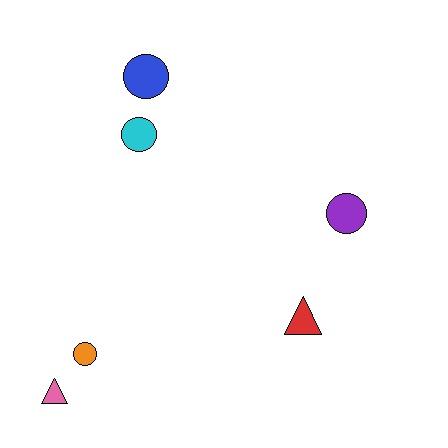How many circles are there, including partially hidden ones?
There are 4 circles.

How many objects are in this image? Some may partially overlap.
There are 6 objects.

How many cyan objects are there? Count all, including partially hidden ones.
There is 1 cyan object.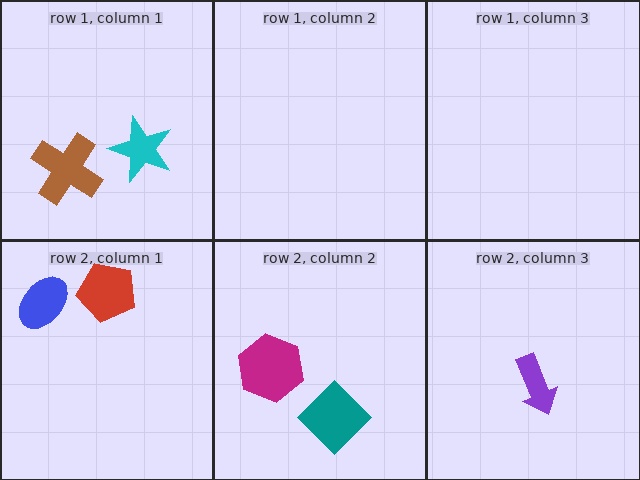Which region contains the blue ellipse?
The row 2, column 1 region.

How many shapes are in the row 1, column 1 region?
2.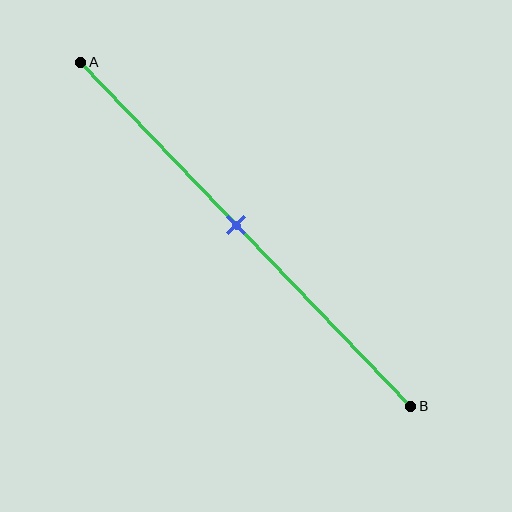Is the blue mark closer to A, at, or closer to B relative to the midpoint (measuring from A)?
The blue mark is approximately at the midpoint of segment AB.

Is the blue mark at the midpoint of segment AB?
Yes, the mark is approximately at the midpoint.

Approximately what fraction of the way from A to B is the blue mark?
The blue mark is approximately 45% of the way from A to B.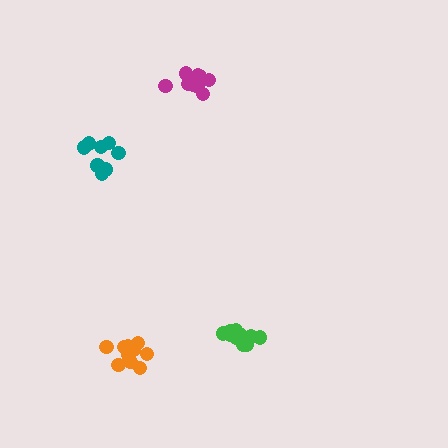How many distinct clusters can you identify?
There are 4 distinct clusters.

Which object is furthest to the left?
The teal cluster is leftmost.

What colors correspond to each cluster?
The clusters are colored: green, teal, magenta, orange.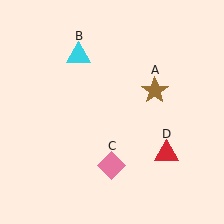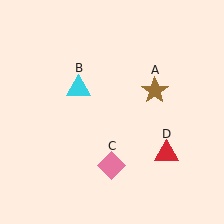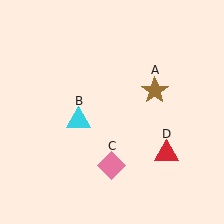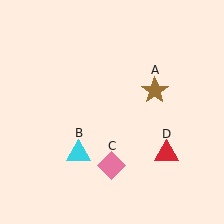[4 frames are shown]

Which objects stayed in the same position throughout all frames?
Brown star (object A) and pink diamond (object C) and red triangle (object D) remained stationary.